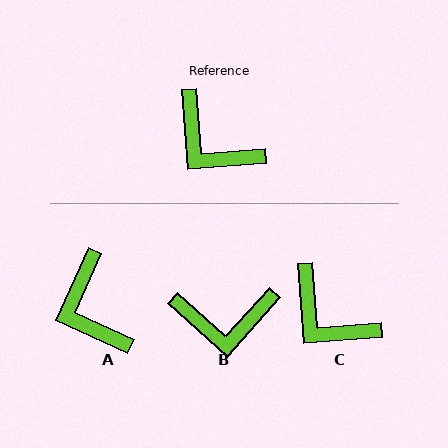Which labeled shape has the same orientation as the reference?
C.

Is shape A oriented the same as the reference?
No, it is off by about 29 degrees.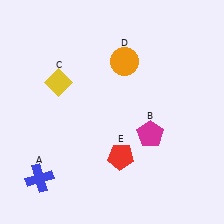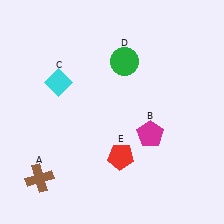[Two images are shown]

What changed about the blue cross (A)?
In Image 1, A is blue. In Image 2, it changed to brown.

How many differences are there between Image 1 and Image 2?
There are 3 differences between the two images.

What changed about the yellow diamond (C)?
In Image 1, C is yellow. In Image 2, it changed to cyan.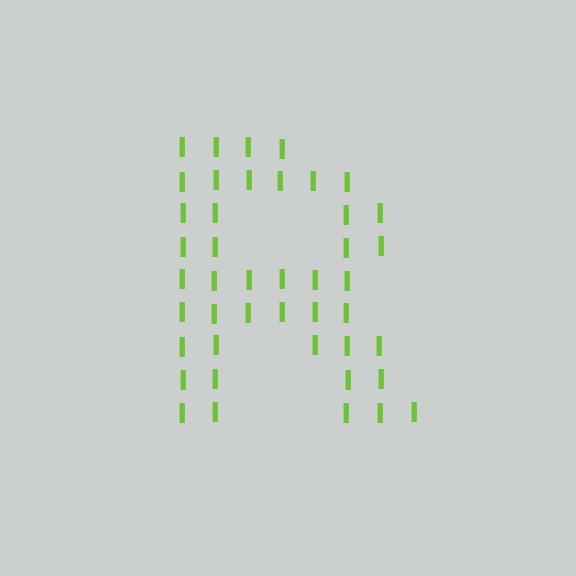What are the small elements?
The small elements are letter I's.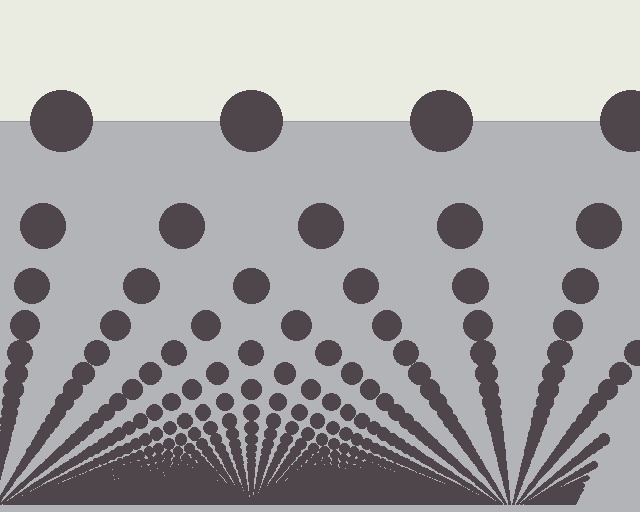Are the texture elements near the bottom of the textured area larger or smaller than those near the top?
Smaller. The gradient is inverted — elements near the bottom are smaller and denser.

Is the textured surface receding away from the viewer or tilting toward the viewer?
The surface appears to tilt toward the viewer. Texture elements get larger and sparser toward the top.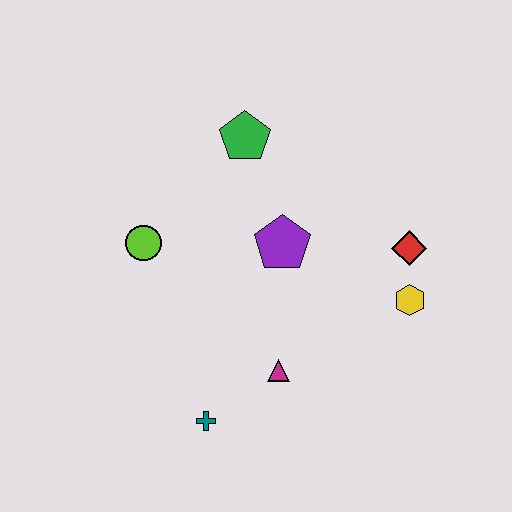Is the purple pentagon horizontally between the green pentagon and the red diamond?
Yes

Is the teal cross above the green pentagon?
No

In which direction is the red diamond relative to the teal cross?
The red diamond is to the right of the teal cross.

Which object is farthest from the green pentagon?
The teal cross is farthest from the green pentagon.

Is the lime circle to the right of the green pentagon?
No